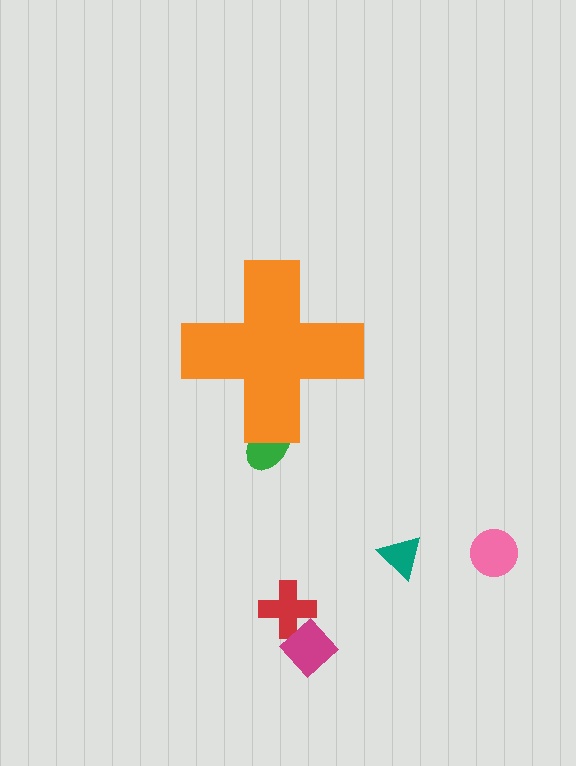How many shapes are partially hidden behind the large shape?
1 shape is partially hidden.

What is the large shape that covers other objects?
An orange cross.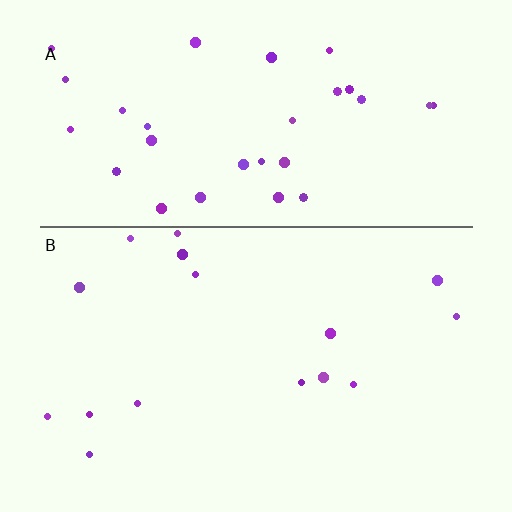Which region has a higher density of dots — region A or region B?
A (the top).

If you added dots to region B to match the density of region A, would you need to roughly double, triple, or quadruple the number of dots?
Approximately double.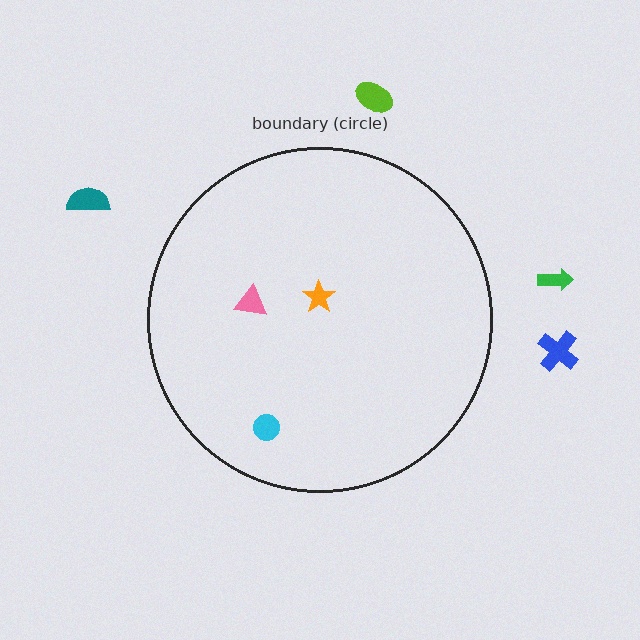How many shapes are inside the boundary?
3 inside, 4 outside.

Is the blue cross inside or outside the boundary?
Outside.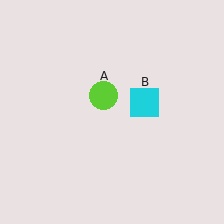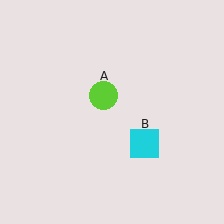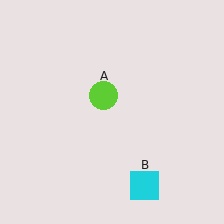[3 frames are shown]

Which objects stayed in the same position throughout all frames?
Lime circle (object A) remained stationary.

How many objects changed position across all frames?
1 object changed position: cyan square (object B).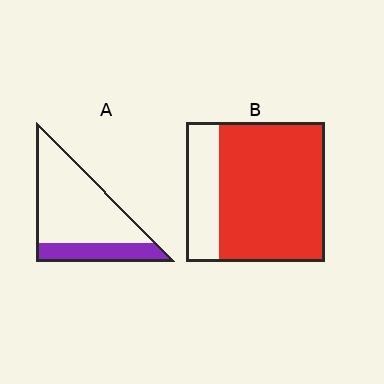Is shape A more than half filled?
No.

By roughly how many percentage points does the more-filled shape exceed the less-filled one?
By roughly 50 percentage points (B over A).